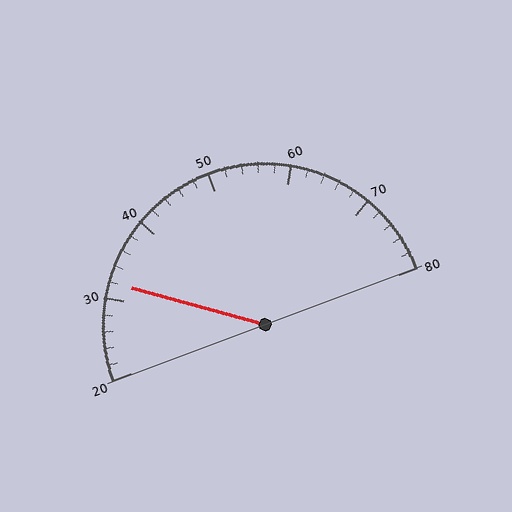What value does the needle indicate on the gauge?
The needle indicates approximately 32.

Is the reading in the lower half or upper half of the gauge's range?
The reading is in the lower half of the range (20 to 80).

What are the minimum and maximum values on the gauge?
The gauge ranges from 20 to 80.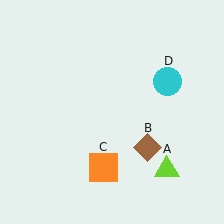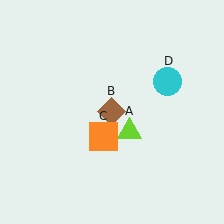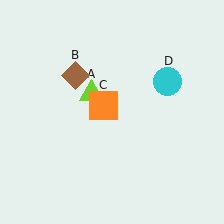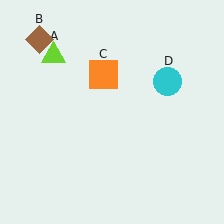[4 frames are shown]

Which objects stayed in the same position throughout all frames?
Cyan circle (object D) remained stationary.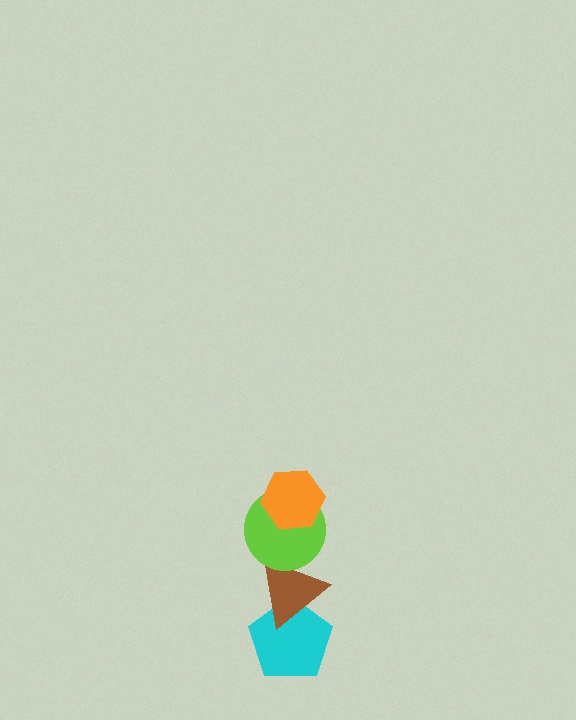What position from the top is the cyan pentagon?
The cyan pentagon is 4th from the top.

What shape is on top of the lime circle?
The orange hexagon is on top of the lime circle.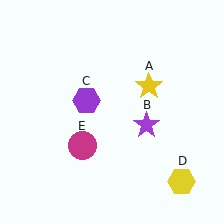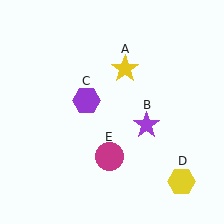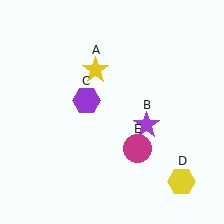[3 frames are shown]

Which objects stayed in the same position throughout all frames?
Purple star (object B) and purple hexagon (object C) and yellow hexagon (object D) remained stationary.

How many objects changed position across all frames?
2 objects changed position: yellow star (object A), magenta circle (object E).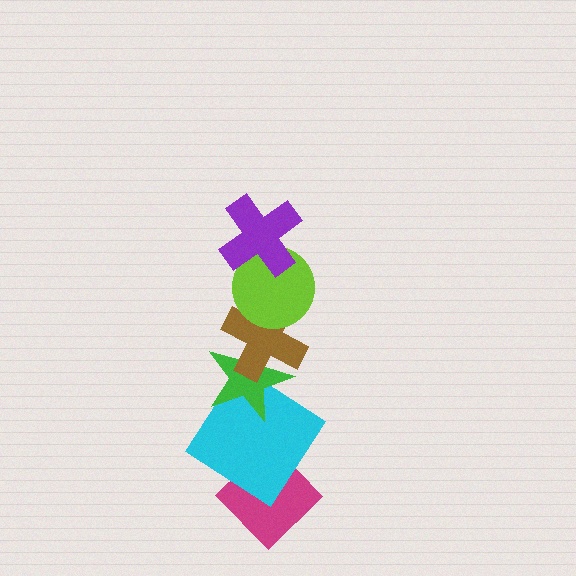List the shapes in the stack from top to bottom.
From top to bottom: the purple cross, the lime circle, the brown cross, the green star, the cyan diamond, the magenta diamond.